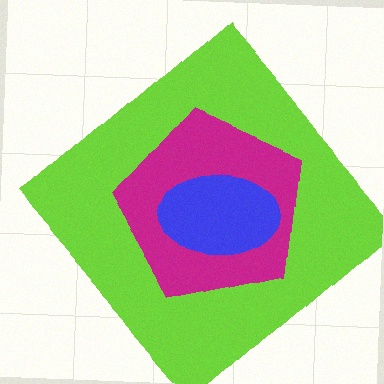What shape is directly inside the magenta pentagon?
The blue ellipse.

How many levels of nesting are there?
3.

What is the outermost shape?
The lime diamond.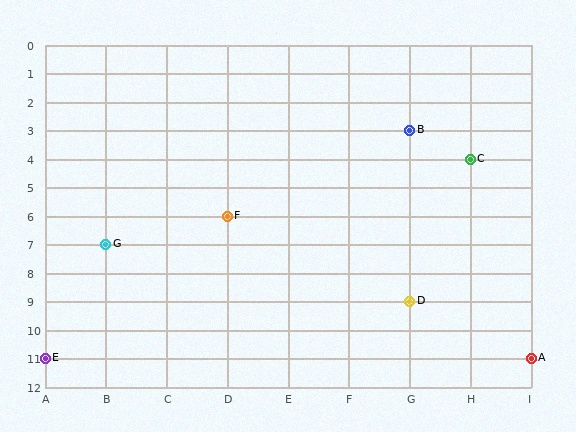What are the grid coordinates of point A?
Point A is at grid coordinates (I, 11).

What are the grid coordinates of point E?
Point E is at grid coordinates (A, 11).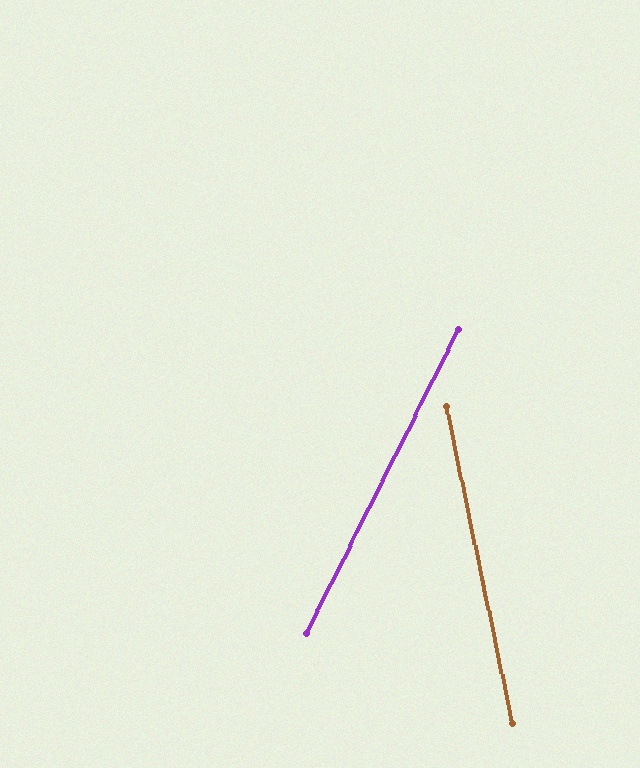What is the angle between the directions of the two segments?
Approximately 38 degrees.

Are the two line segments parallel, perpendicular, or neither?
Neither parallel nor perpendicular — they differ by about 38°.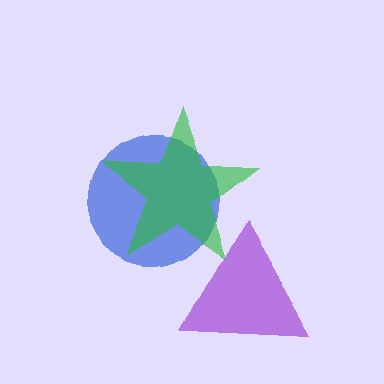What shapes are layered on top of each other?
The layered shapes are: a purple triangle, a blue circle, a green star.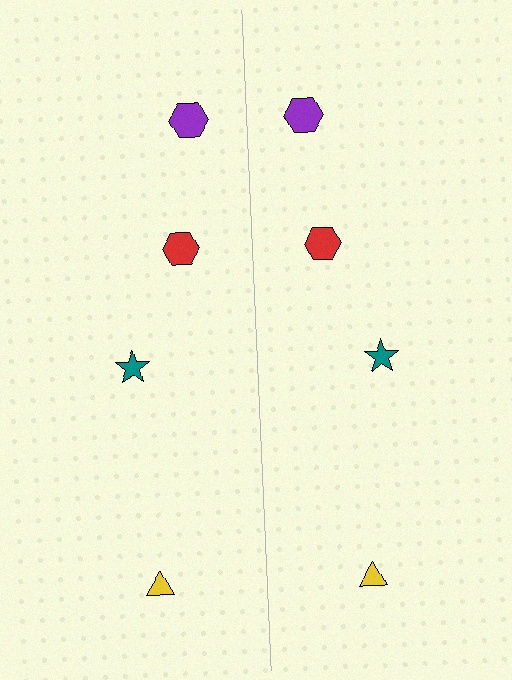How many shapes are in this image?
There are 8 shapes in this image.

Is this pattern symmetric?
Yes, this pattern has bilateral (reflection) symmetry.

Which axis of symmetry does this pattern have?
The pattern has a vertical axis of symmetry running through the center of the image.